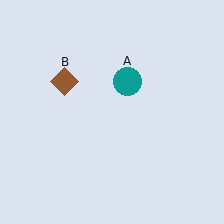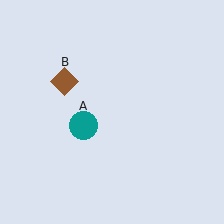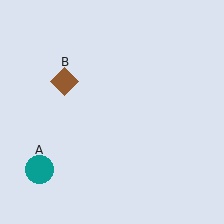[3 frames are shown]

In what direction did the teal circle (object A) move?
The teal circle (object A) moved down and to the left.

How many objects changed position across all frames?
1 object changed position: teal circle (object A).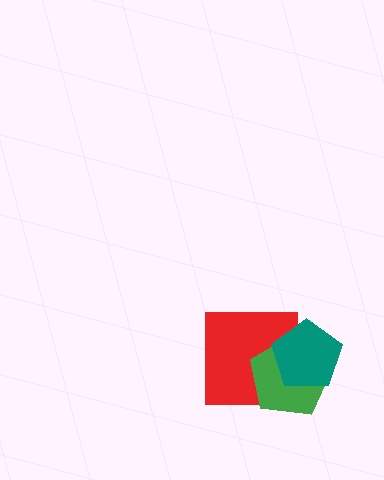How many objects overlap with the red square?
2 objects overlap with the red square.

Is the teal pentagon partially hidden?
No, no other shape covers it.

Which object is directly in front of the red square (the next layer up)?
The green pentagon is directly in front of the red square.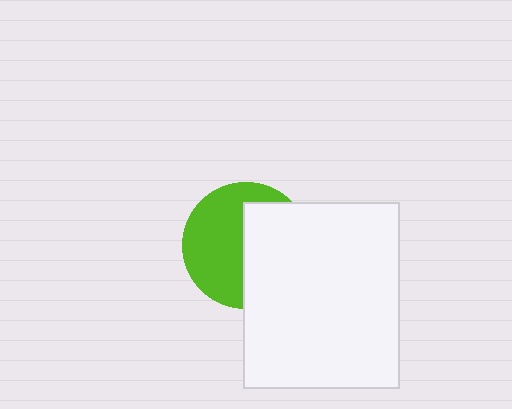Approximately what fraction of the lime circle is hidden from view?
Roughly 47% of the lime circle is hidden behind the white rectangle.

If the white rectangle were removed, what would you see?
You would see the complete lime circle.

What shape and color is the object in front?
The object in front is a white rectangle.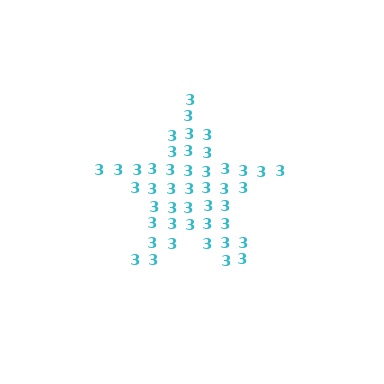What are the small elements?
The small elements are digit 3's.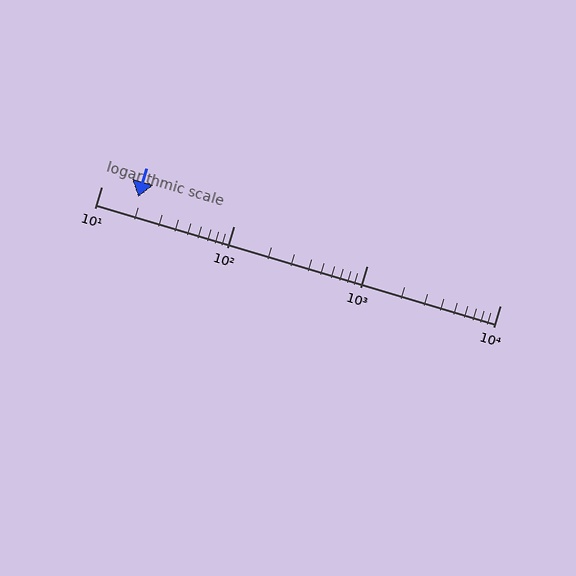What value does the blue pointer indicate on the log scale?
The pointer indicates approximately 19.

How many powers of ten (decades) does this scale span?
The scale spans 3 decades, from 10 to 10000.